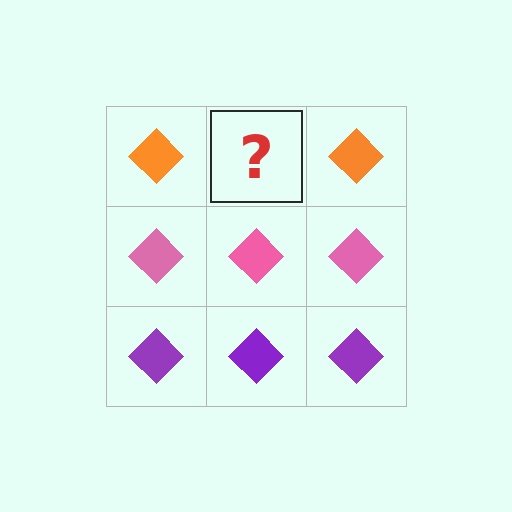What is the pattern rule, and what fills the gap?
The rule is that each row has a consistent color. The gap should be filled with an orange diamond.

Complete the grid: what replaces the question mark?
The question mark should be replaced with an orange diamond.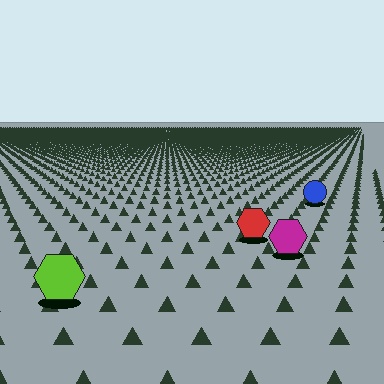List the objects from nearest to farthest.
From nearest to farthest: the lime hexagon, the magenta hexagon, the red hexagon, the blue circle.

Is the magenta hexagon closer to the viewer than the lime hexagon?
No. The lime hexagon is closer — you can tell from the texture gradient: the ground texture is coarser near it.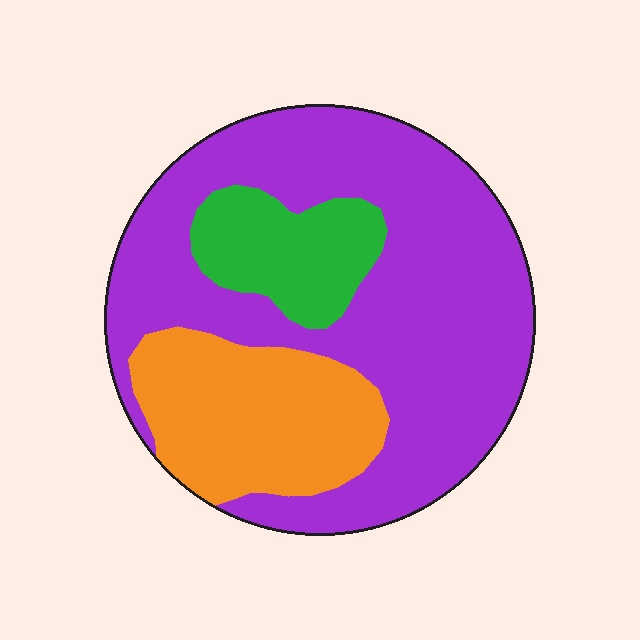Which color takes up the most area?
Purple, at roughly 65%.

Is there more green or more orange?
Orange.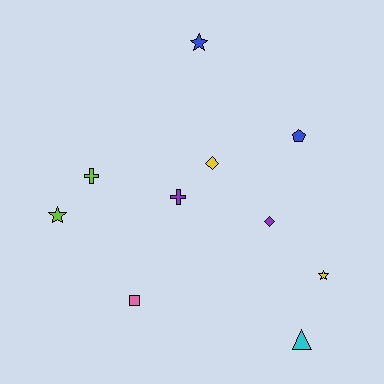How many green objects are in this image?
There are no green objects.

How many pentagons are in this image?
There is 1 pentagon.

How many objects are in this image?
There are 10 objects.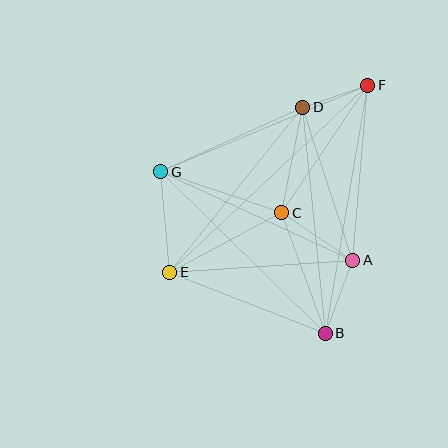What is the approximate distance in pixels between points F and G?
The distance between F and G is approximately 224 pixels.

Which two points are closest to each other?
Points D and F are closest to each other.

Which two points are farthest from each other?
Points E and F are farthest from each other.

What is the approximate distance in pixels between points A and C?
The distance between A and C is approximately 85 pixels.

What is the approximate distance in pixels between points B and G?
The distance between B and G is approximately 230 pixels.